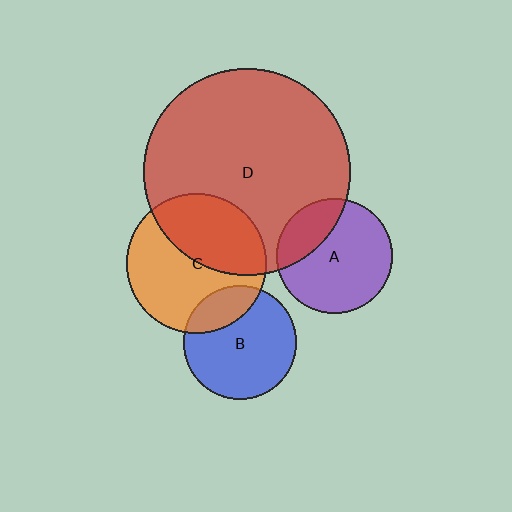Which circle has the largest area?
Circle D (red).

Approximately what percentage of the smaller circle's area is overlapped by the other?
Approximately 25%.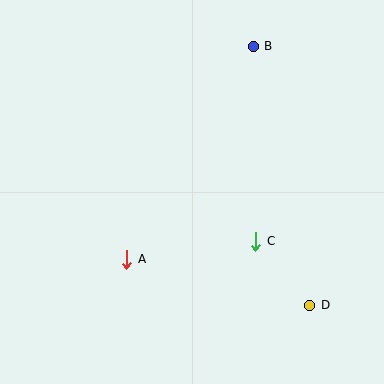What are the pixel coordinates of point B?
Point B is at (253, 46).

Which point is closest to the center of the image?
Point C at (256, 241) is closest to the center.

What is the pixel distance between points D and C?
The distance between D and C is 84 pixels.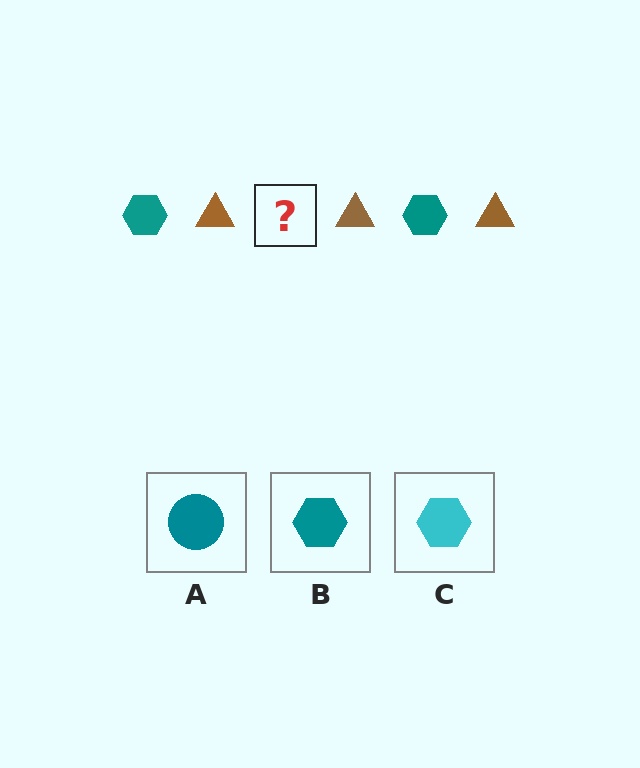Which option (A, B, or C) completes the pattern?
B.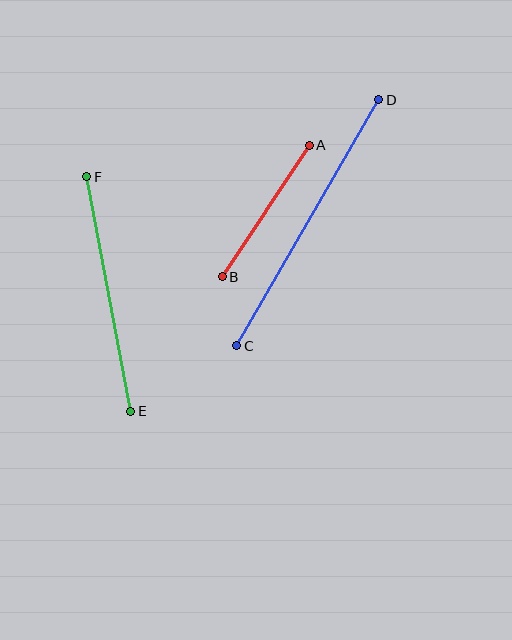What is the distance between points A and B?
The distance is approximately 158 pixels.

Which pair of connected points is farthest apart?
Points C and D are farthest apart.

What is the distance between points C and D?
The distance is approximately 284 pixels.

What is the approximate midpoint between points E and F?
The midpoint is at approximately (109, 294) pixels.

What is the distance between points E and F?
The distance is approximately 239 pixels.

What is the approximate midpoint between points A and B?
The midpoint is at approximately (266, 211) pixels.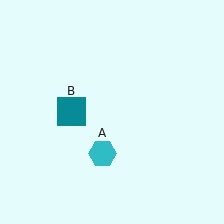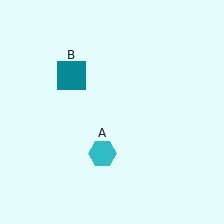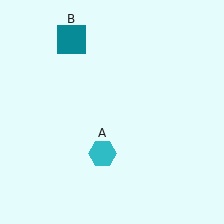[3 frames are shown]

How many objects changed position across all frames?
1 object changed position: teal square (object B).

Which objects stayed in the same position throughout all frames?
Cyan hexagon (object A) remained stationary.